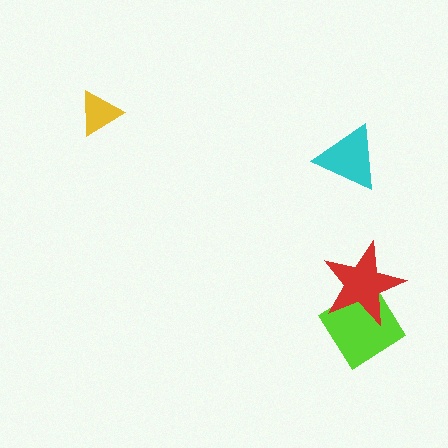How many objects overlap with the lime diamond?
1 object overlaps with the lime diamond.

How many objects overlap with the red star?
1 object overlaps with the red star.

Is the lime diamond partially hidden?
Yes, it is partially covered by another shape.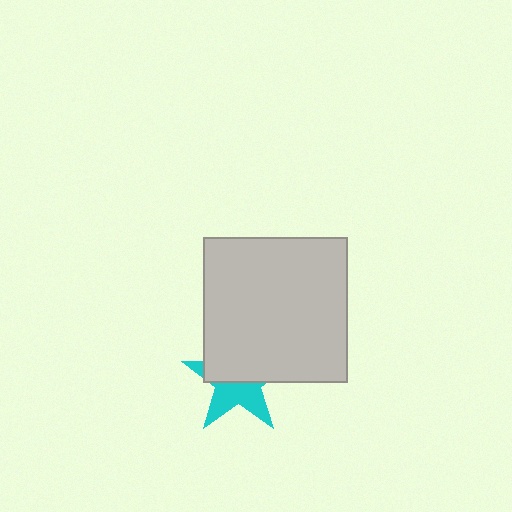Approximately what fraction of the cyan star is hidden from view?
Roughly 55% of the cyan star is hidden behind the light gray square.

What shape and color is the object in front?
The object in front is a light gray square.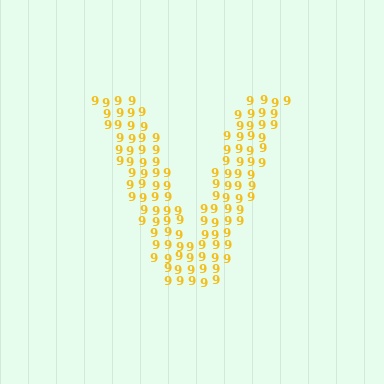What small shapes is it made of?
It is made of small digit 9's.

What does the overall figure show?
The overall figure shows the letter V.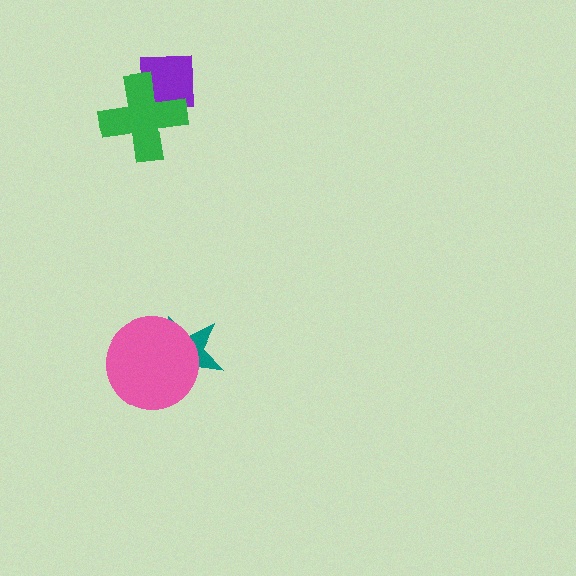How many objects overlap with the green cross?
1 object overlaps with the green cross.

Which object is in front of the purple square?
The green cross is in front of the purple square.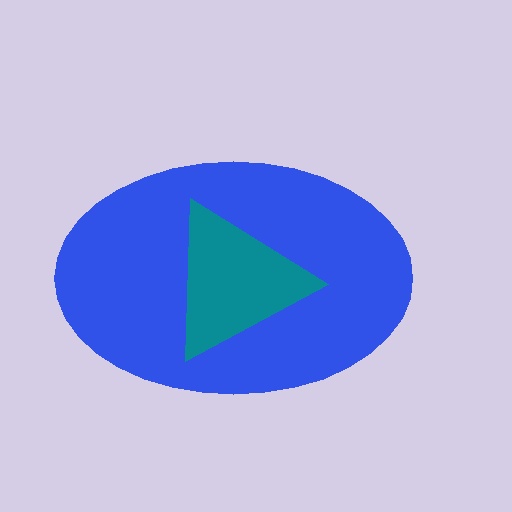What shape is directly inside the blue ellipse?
The teal triangle.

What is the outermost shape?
The blue ellipse.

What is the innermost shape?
The teal triangle.